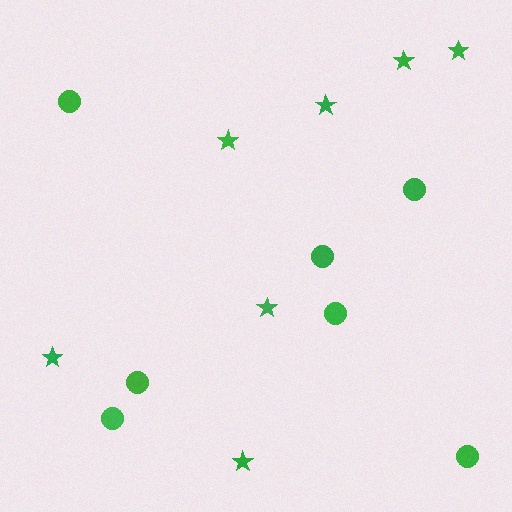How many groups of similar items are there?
There are 2 groups: one group of circles (7) and one group of stars (7).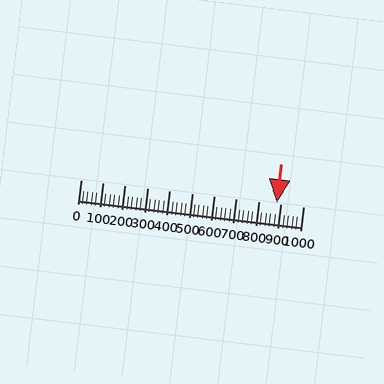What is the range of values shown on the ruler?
The ruler shows values from 0 to 1000.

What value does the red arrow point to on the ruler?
The red arrow points to approximately 880.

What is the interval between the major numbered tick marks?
The major tick marks are spaced 100 units apart.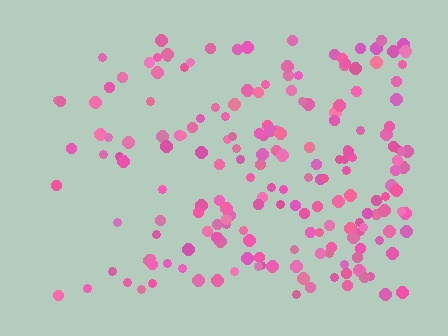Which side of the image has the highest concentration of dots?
The right.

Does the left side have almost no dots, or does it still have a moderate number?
Still a moderate number, just noticeably fewer than the right.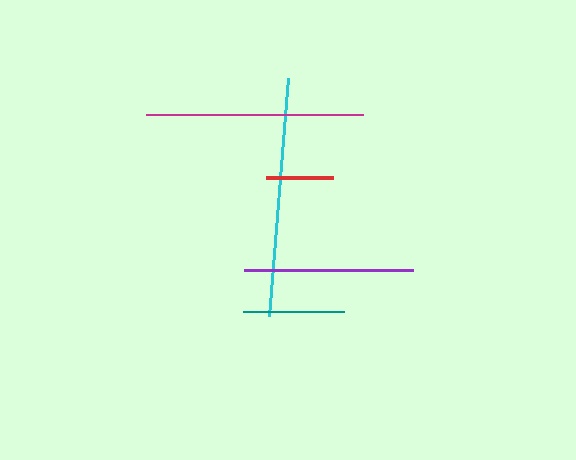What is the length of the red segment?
The red segment is approximately 67 pixels long.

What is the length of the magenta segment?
The magenta segment is approximately 218 pixels long.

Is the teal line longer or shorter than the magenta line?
The magenta line is longer than the teal line.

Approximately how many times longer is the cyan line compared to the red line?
The cyan line is approximately 3.6 times the length of the red line.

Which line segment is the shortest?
The red line is the shortest at approximately 67 pixels.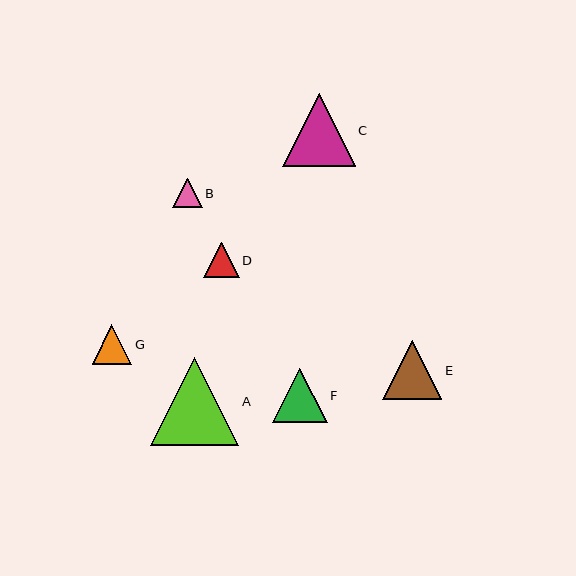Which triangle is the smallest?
Triangle B is the smallest with a size of approximately 29 pixels.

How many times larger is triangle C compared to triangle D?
Triangle C is approximately 2.1 times the size of triangle D.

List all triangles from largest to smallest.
From largest to smallest: A, C, E, F, G, D, B.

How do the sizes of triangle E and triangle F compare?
Triangle E and triangle F are approximately the same size.